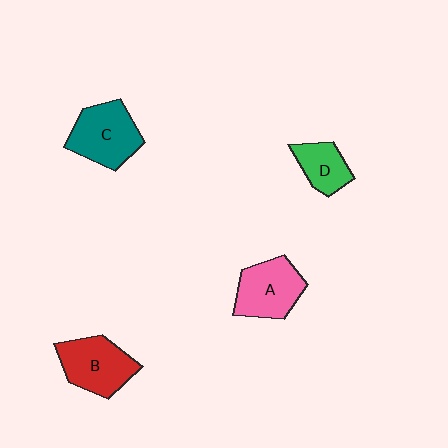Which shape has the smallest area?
Shape D (green).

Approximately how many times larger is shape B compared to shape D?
Approximately 1.6 times.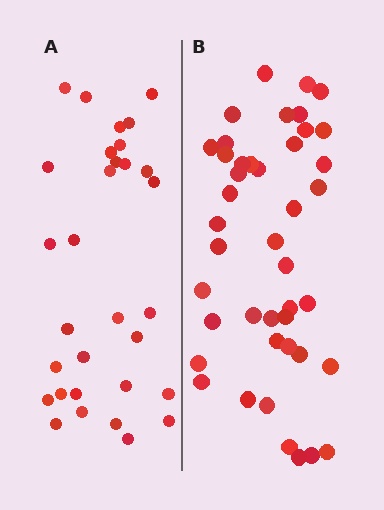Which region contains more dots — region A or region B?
Region B (the right region) has more dots.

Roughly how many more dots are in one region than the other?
Region B has roughly 12 or so more dots than region A.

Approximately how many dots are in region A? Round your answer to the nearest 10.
About 30 dots. (The exact count is 31, which rounds to 30.)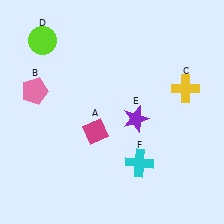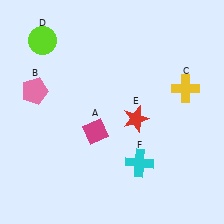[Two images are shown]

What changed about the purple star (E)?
In Image 1, E is purple. In Image 2, it changed to red.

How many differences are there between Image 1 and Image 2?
There is 1 difference between the two images.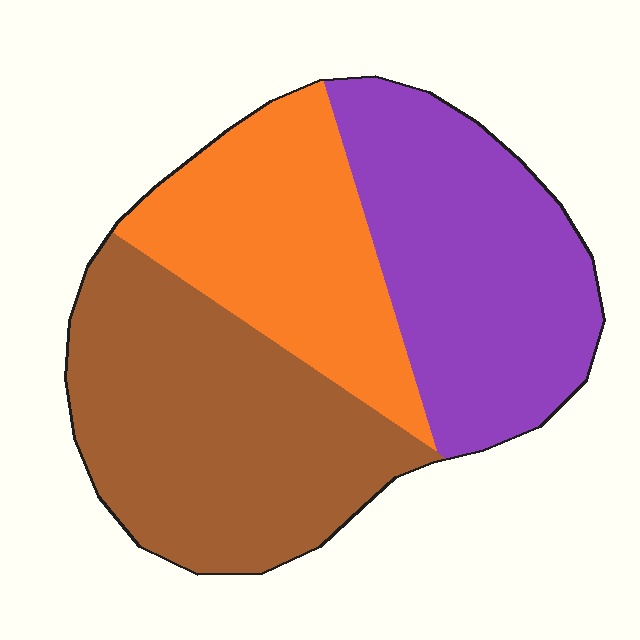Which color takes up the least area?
Orange, at roughly 25%.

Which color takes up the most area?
Brown, at roughly 40%.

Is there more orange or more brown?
Brown.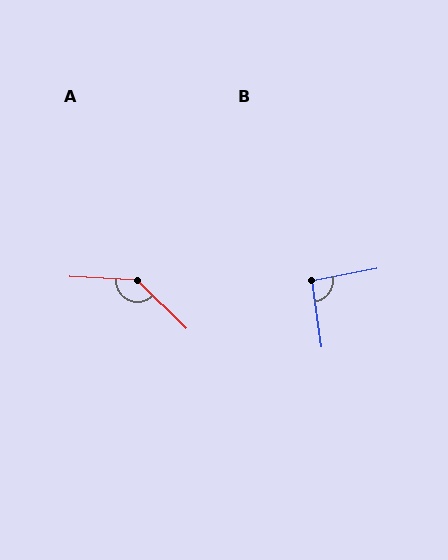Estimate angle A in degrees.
Approximately 139 degrees.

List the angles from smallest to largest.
B (93°), A (139°).